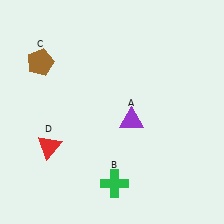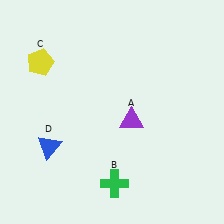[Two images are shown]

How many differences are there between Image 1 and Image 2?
There are 2 differences between the two images.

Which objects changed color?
C changed from brown to yellow. D changed from red to blue.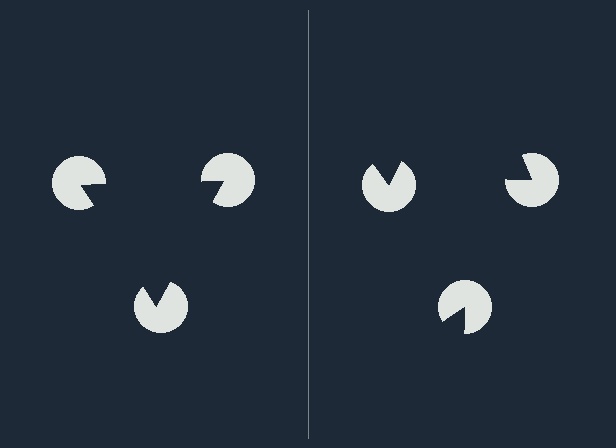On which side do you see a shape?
An illusory triangle appears on the left side. On the right side the wedge cuts are rotated, so no coherent shape forms.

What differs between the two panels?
The pac-man discs are positioned identically on both sides; only the wedge orientations differ. On the left they align to a triangle; on the right they are misaligned.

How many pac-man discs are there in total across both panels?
6 — 3 on each side.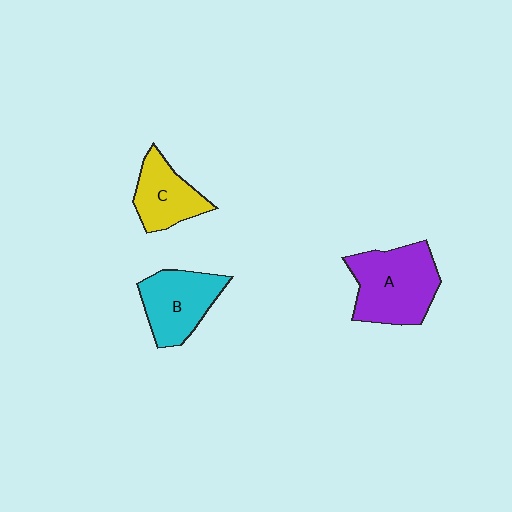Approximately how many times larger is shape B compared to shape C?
Approximately 1.2 times.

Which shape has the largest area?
Shape A (purple).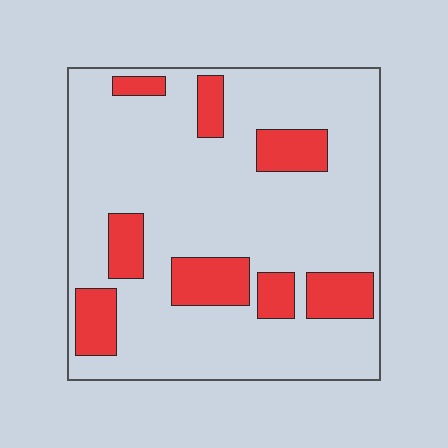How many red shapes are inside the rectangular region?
8.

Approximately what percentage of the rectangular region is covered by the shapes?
Approximately 20%.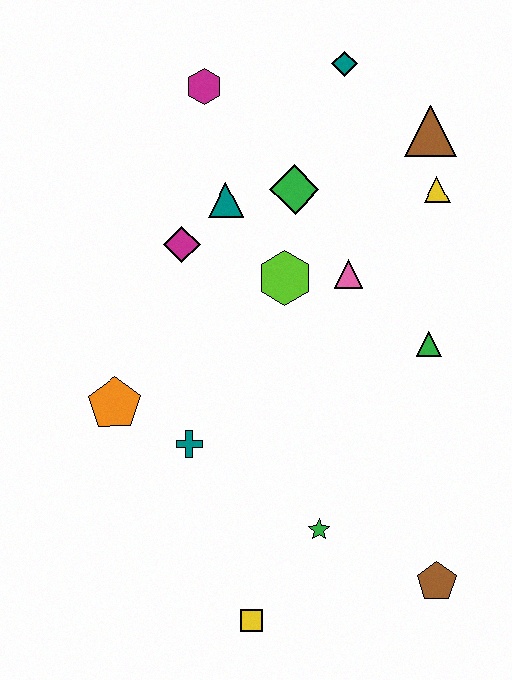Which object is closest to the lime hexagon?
The pink triangle is closest to the lime hexagon.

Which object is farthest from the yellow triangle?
The yellow square is farthest from the yellow triangle.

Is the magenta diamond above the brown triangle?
No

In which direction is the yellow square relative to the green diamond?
The yellow square is below the green diamond.